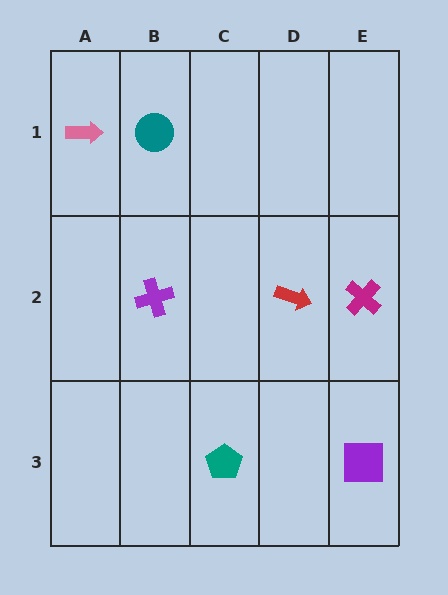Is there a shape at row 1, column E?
No, that cell is empty.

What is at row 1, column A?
A pink arrow.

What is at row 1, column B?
A teal circle.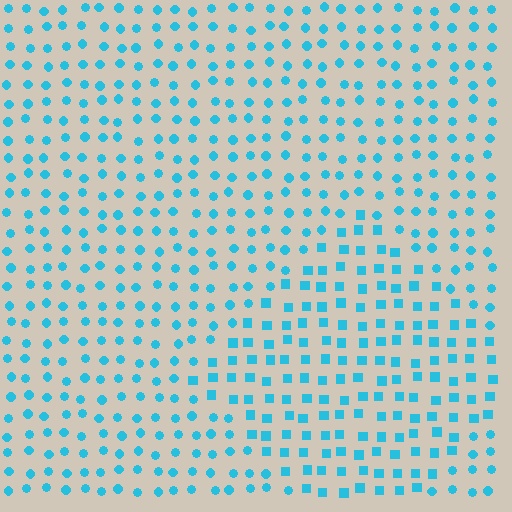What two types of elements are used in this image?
The image uses squares inside the diamond region and circles outside it.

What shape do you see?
I see a diamond.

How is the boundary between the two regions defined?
The boundary is defined by a change in element shape: squares inside vs. circles outside. All elements share the same color and spacing.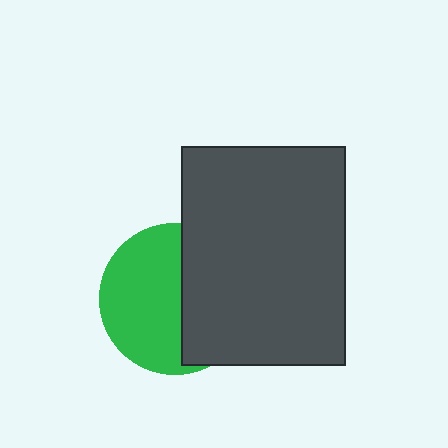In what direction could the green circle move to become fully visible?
The green circle could move left. That would shift it out from behind the dark gray rectangle entirely.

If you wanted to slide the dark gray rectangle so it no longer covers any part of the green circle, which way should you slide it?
Slide it right — that is the most direct way to separate the two shapes.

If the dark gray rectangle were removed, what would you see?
You would see the complete green circle.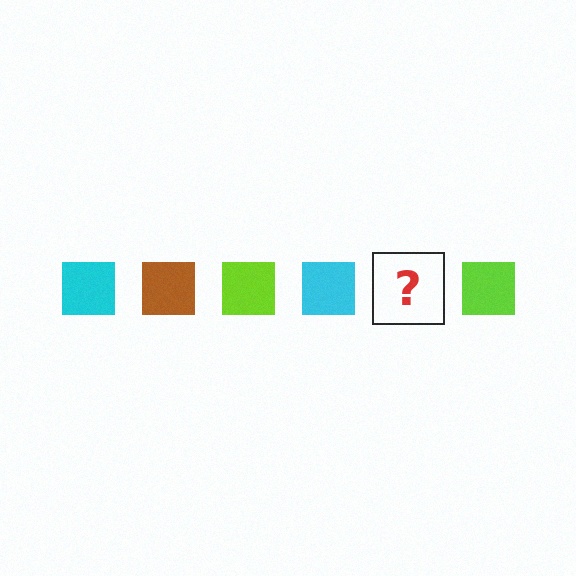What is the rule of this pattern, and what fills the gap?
The rule is that the pattern cycles through cyan, brown, lime squares. The gap should be filled with a brown square.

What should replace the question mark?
The question mark should be replaced with a brown square.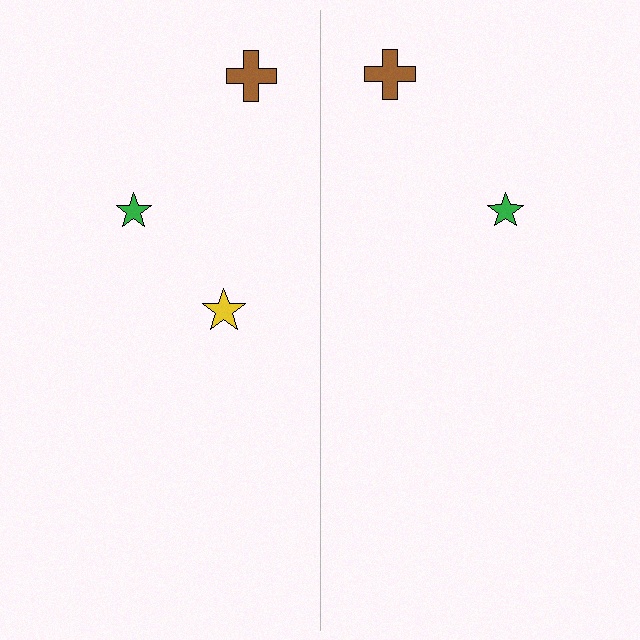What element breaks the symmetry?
A yellow star is missing from the right side.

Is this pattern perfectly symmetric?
No, the pattern is not perfectly symmetric. A yellow star is missing from the right side.